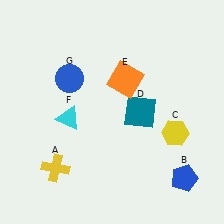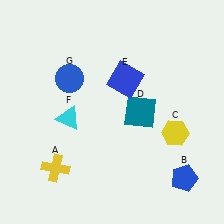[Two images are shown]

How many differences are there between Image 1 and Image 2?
There is 1 difference between the two images.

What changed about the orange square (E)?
In Image 1, E is orange. In Image 2, it changed to blue.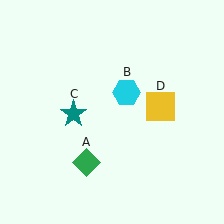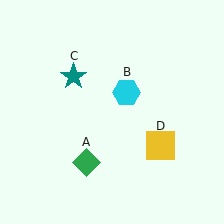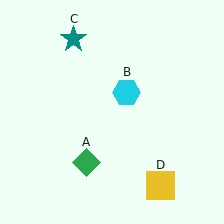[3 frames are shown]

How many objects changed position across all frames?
2 objects changed position: teal star (object C), yellow square (object D).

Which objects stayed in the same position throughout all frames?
Green diamond (object A) and cyan hexagon (object B) remained stationary.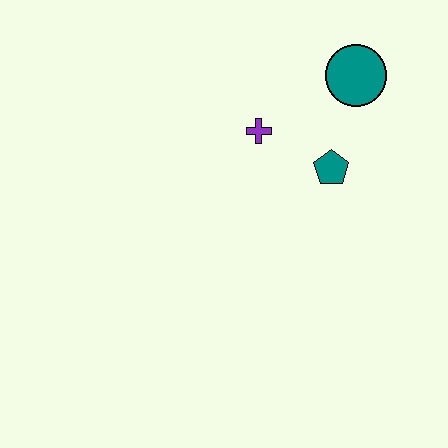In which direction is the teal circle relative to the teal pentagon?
The teal circle is above the teal pentagon.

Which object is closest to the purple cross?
The teal pentagon is closest to the purple cross.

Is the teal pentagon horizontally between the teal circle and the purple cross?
Yes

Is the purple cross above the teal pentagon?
Yes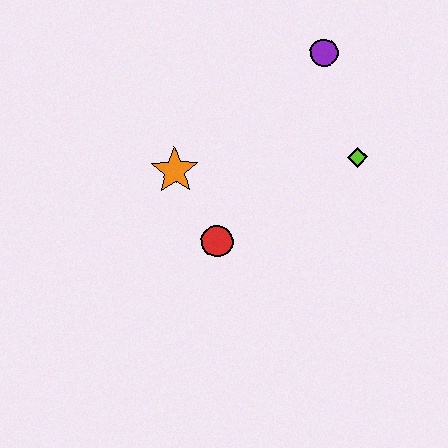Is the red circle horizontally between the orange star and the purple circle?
Yes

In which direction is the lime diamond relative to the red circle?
The lime diamond is to the right of the red circle.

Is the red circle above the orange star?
No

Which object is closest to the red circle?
The orange star is closest to the red circle.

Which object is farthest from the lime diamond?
The orange star is farthest from the lime diamond.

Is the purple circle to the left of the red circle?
No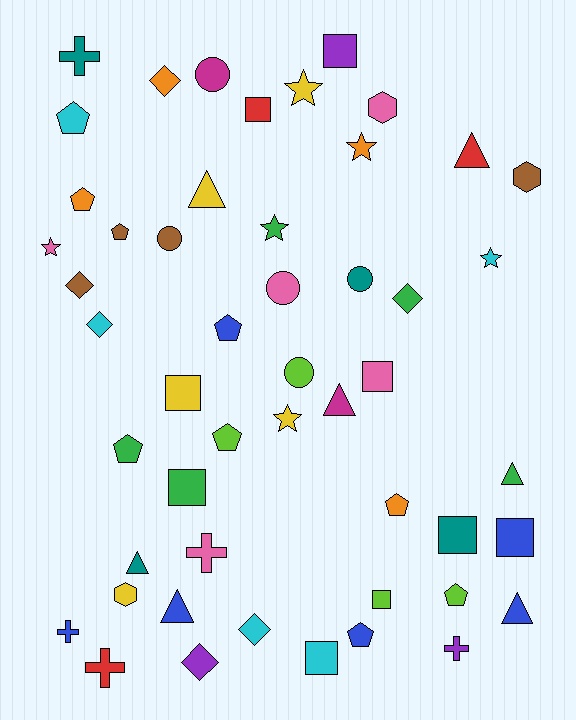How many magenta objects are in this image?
There are 2 magenta objects.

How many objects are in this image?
There are 50 objects.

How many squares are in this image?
There are 9 squares.